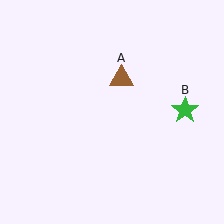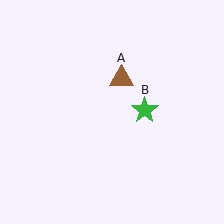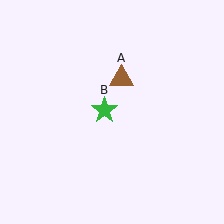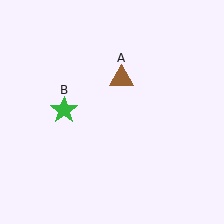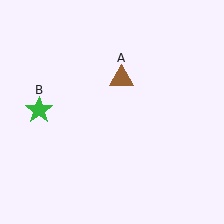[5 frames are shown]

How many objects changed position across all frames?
1 object changed position: green star (object B).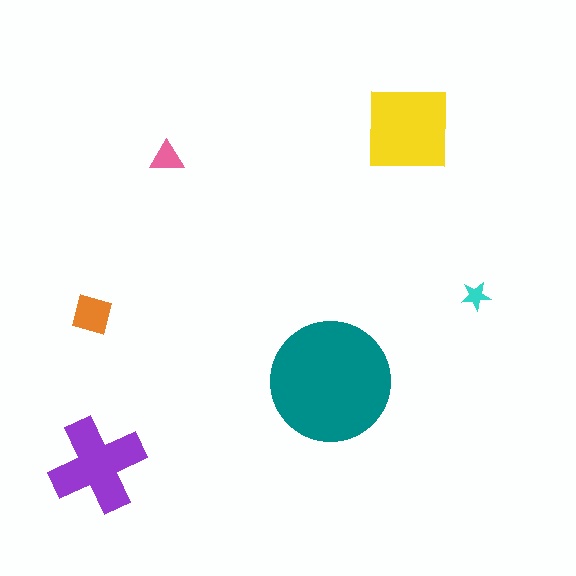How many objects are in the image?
There are 6 objects in the image.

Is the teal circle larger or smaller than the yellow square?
Larger.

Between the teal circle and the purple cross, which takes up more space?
The teal circle.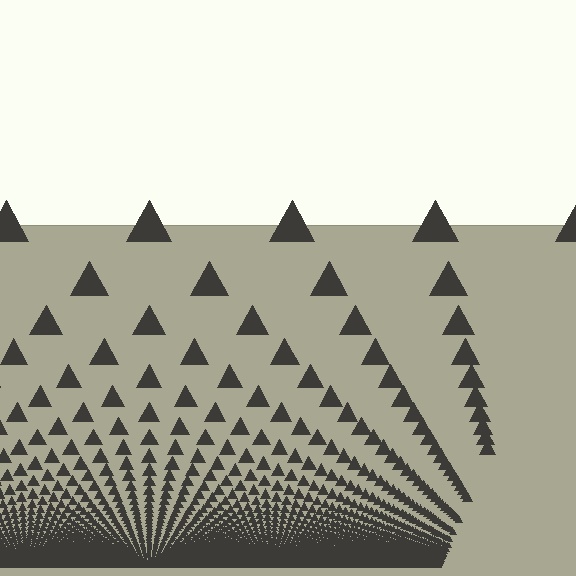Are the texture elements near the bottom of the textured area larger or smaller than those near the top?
Smaller. The gradient is inverted — elements near the bottom are smaller and denser.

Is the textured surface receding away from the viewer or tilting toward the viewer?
The surface appears to tilt toward the viewer. Texture elements get larger and sparser toward the top.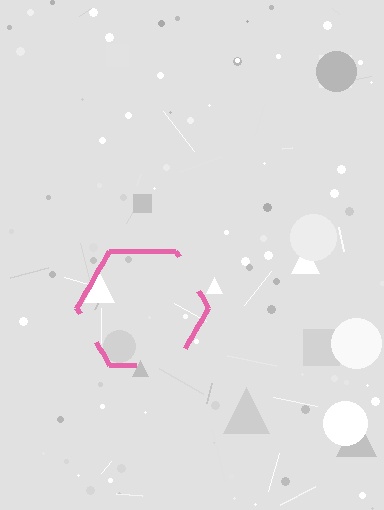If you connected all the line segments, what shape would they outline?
They would outline a hexagon.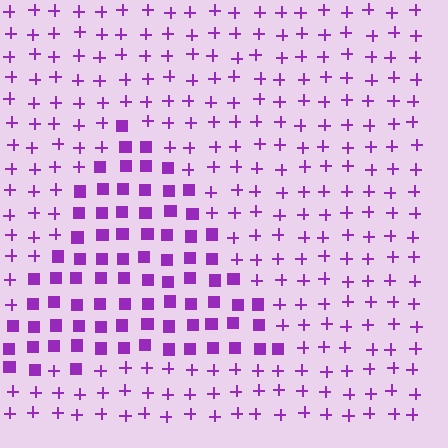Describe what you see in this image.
The image is filled with small purple elements arranged in a uniform grid. A triangle-shaped region contains squares, while the surrounding area contains plus signs. The boundary is defined purely by the change in element shape.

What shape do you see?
I see a triangle.